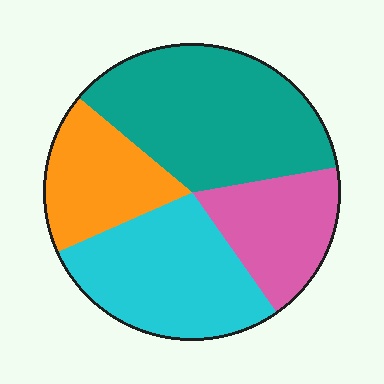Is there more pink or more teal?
Teal.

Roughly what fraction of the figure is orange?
Orange covers 18% of the figure.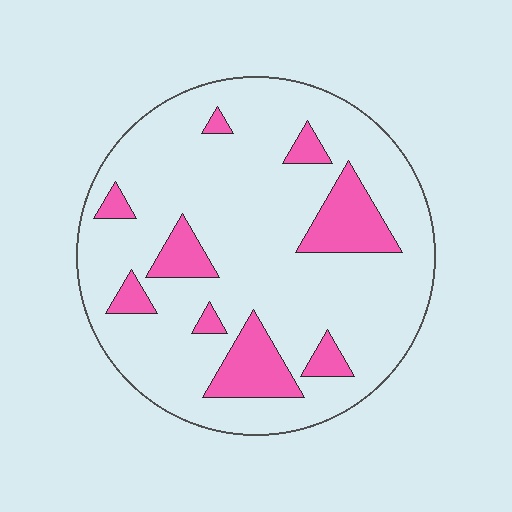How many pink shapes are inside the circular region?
9.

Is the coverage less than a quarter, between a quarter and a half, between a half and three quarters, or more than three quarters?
Less than a quarter.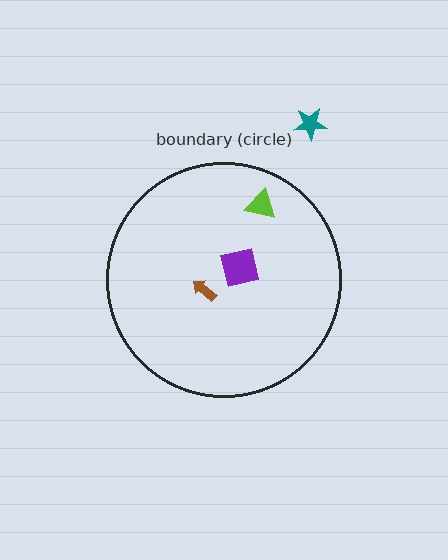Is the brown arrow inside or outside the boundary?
Inside.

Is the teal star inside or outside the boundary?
Outside.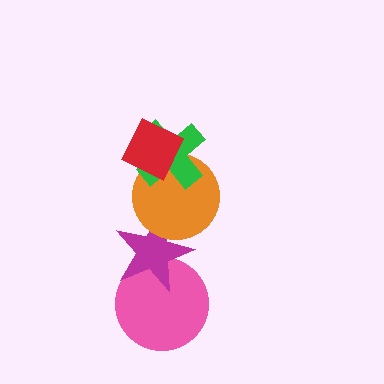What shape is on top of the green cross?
The red diamond is on top of the green cross.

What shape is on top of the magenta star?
The orange circle is on top of the magenta star.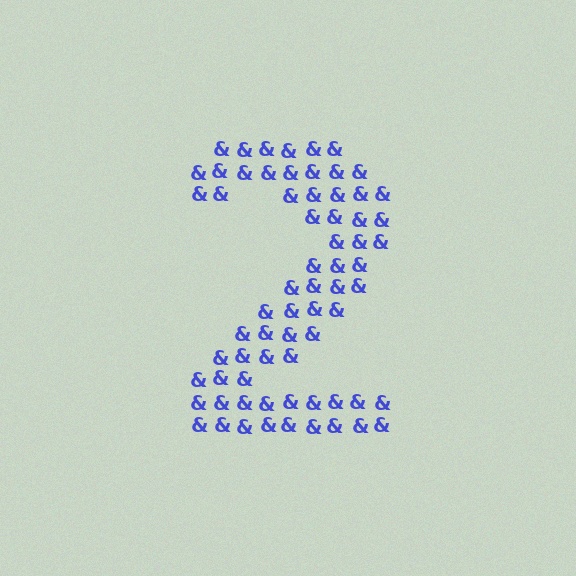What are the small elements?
The small elements are ampersands.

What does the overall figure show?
The overall figure shows the digit 2.